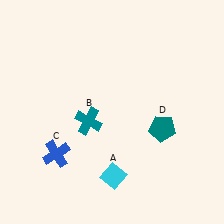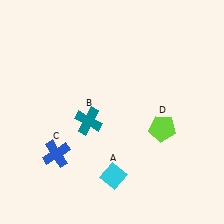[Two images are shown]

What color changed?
The pentagon (D) changed from teal in Image 1 to lime in Image 2.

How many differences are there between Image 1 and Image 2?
There is 1 difference between the two images.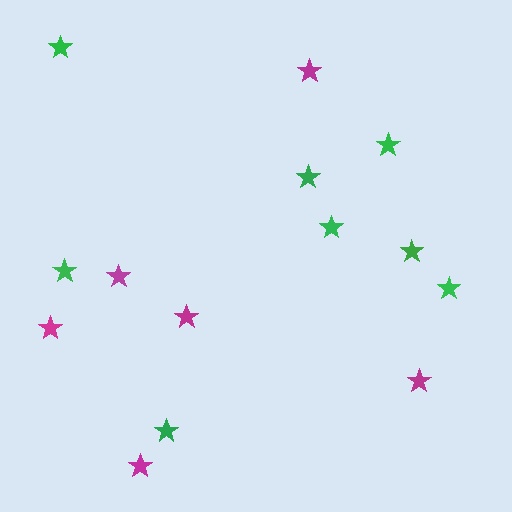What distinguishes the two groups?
There are 2 groups: one group of magenta stars (6) and one group of green stars (8).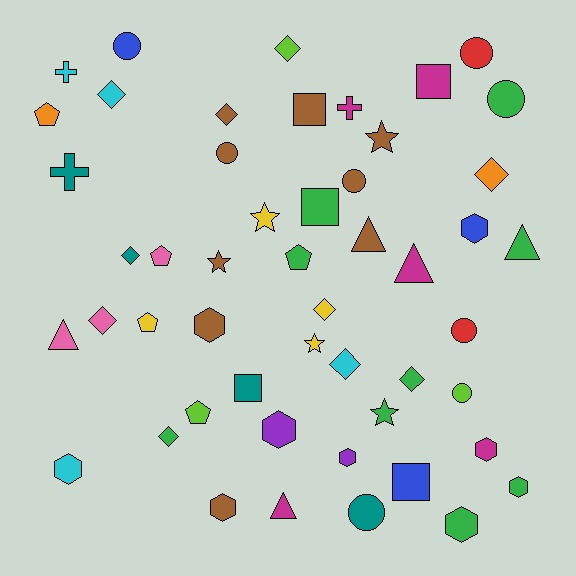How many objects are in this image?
There are 50 objects.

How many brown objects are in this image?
There are 9 brown objects.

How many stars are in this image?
There are 5 stars.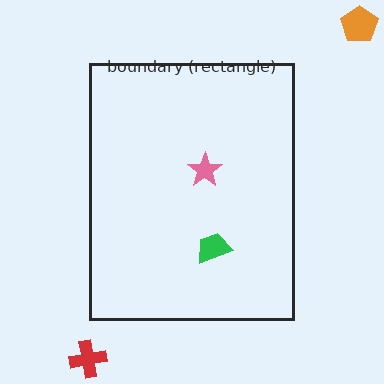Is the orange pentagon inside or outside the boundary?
Outside.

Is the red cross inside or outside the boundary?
Outside.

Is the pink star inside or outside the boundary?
Inside.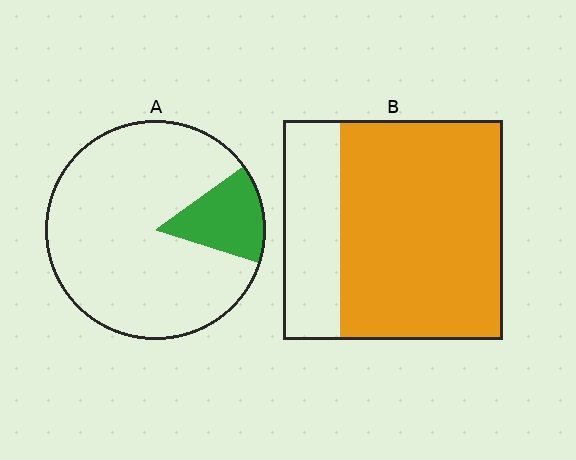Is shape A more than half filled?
No.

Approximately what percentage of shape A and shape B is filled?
A is approximately 15% and B is approximately 75%.